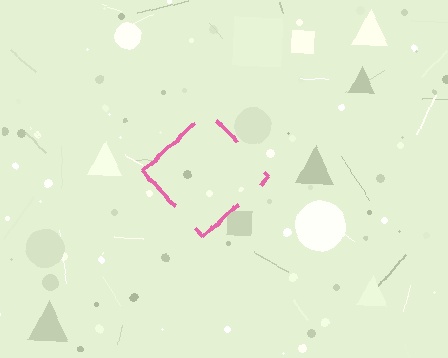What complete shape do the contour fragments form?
The contour fragments form a diamond.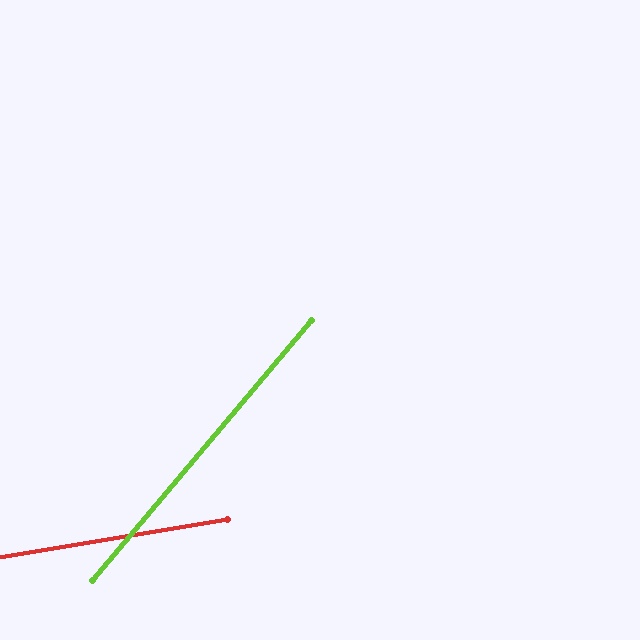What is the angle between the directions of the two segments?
Approximately 40 degrees.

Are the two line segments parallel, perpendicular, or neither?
Neither parallel nor perpendicular — they differ by about 40°.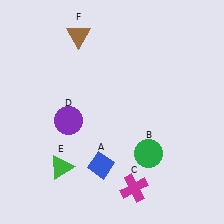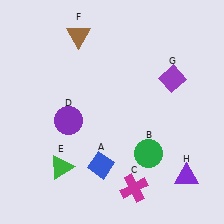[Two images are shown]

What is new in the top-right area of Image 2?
A purple diamond (G) was added in the top-right area of Image 2.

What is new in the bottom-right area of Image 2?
A purple triangle (H) was added in the bottom-right area of Image 2.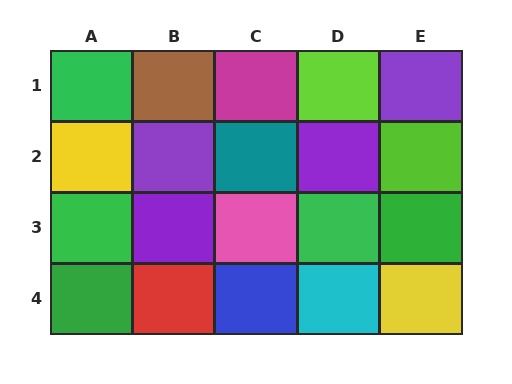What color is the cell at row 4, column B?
Red.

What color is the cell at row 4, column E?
Yellow.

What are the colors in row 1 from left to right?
Green, brown, magenta, lime, purple.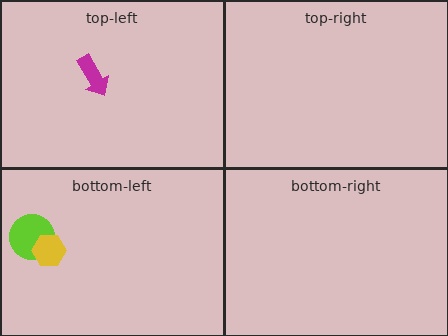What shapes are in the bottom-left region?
The lime circle, the yellow hexagon.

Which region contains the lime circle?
The bottom-left region.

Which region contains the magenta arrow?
The top-left region.